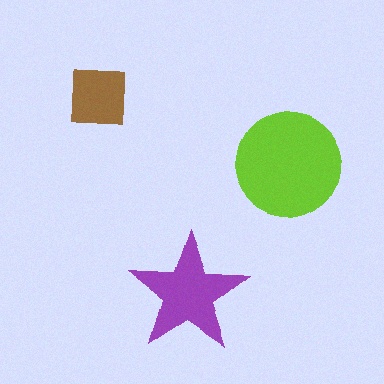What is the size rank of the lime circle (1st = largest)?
1st.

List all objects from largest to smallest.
The lime circle, the purple star, the brown square.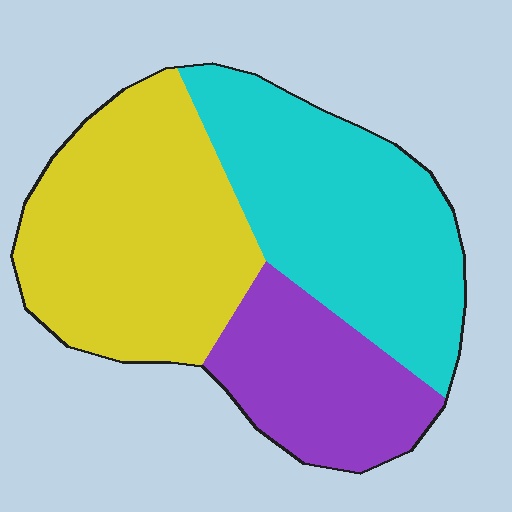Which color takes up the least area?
Purple, at roughly 20%.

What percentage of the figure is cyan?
Cyan takes up about three eighths (3/8) of the figure.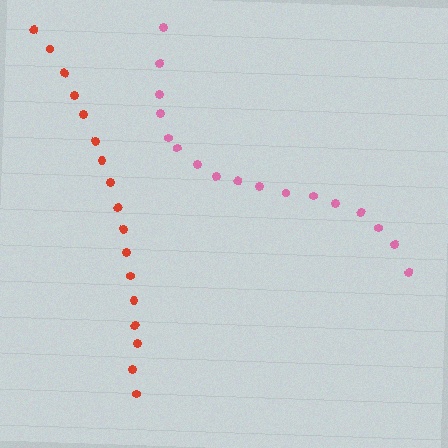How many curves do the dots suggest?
There are 2 distinct paths.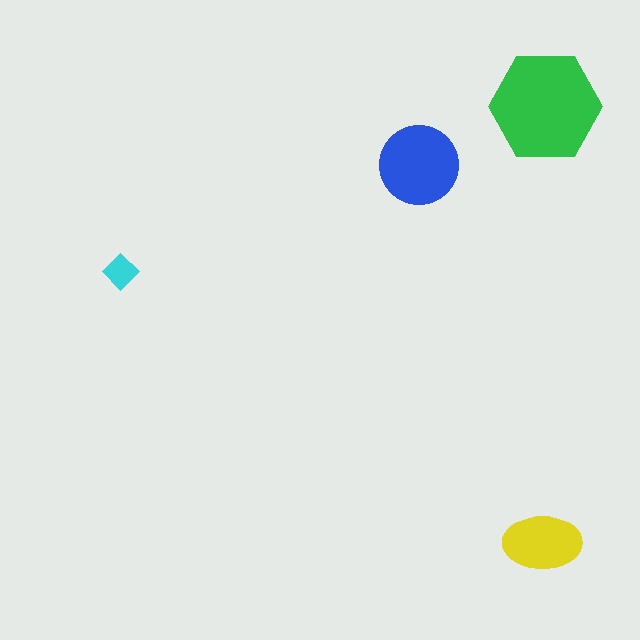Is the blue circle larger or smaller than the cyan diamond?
Larger.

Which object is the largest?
The green hexagon.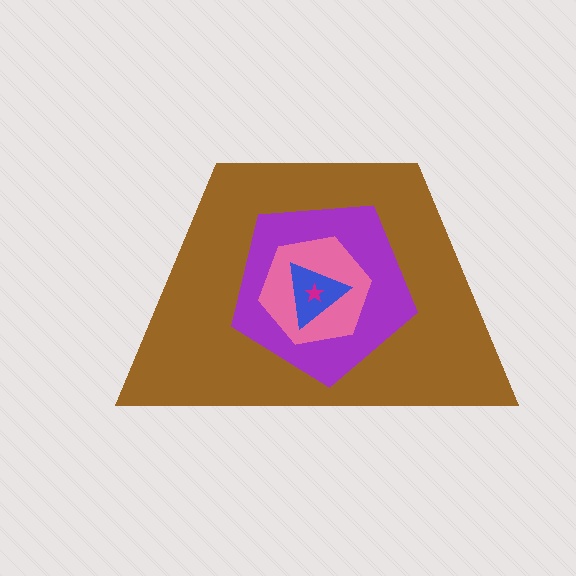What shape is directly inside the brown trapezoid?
The purple pentagon.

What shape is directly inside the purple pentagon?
The pink hexagon.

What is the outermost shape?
The brown trapezoid.